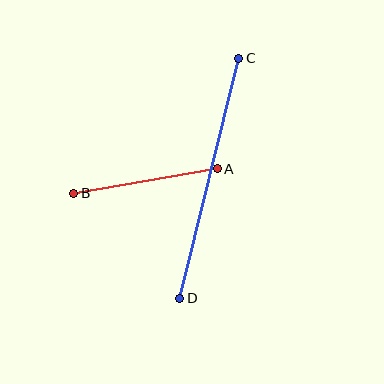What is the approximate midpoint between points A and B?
The midpoint is at approximately (146, 181) pixels.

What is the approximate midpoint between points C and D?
The midpoint is at approximately (209, 178) pixels.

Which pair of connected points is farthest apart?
Points C and D are farthest apart.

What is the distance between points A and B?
The distance is approximately 146 pixels.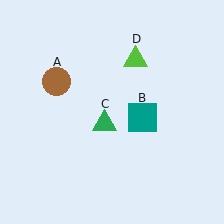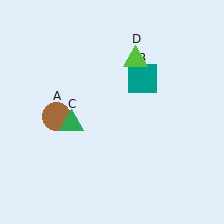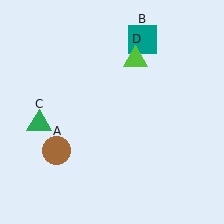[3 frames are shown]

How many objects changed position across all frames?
3 objects changed position: brown circle (object A), teal square (object B), green triangle (object C).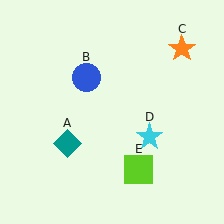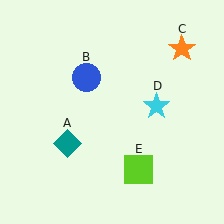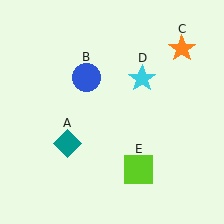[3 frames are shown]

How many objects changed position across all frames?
1 object changed position: cyan star (object D).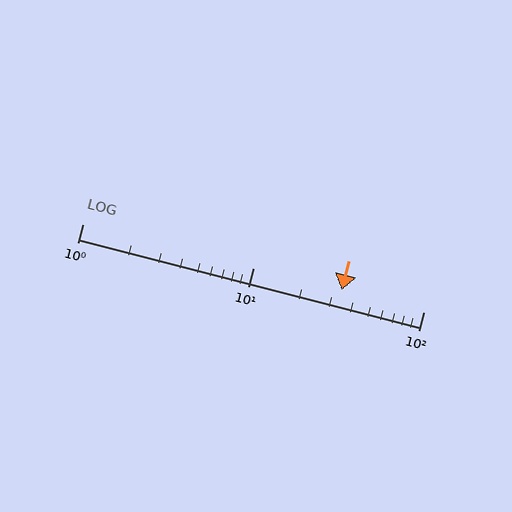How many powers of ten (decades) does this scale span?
The scale spans 2 decades, from 1 to 100.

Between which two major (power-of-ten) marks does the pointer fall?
The pointer is between 10 and 100.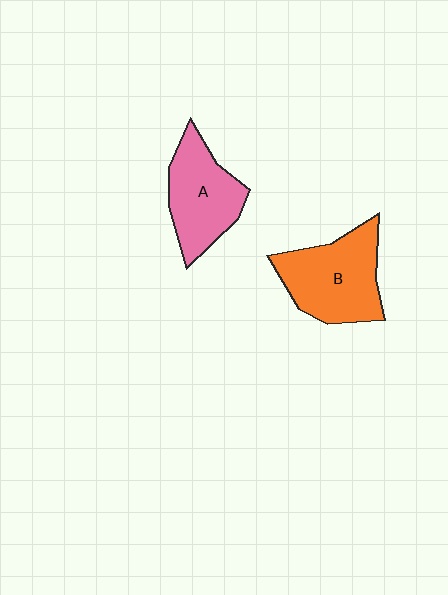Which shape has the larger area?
Shape B (orange).